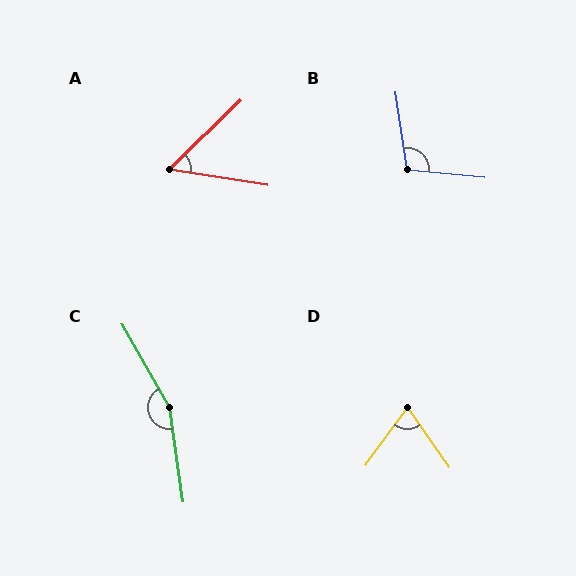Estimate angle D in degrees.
Approximately 71 degrees.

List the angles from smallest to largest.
A (54°), D (71°), B (104°), C (159°).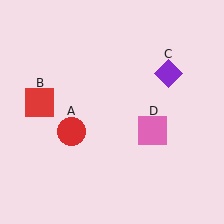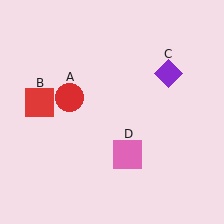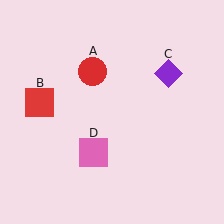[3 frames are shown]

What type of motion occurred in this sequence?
The red circle (object A), pink square (object D) rotated clockwise around the center of the scene.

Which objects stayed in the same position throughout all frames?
Red square (object B) and purple diamond (object C) remained stationary.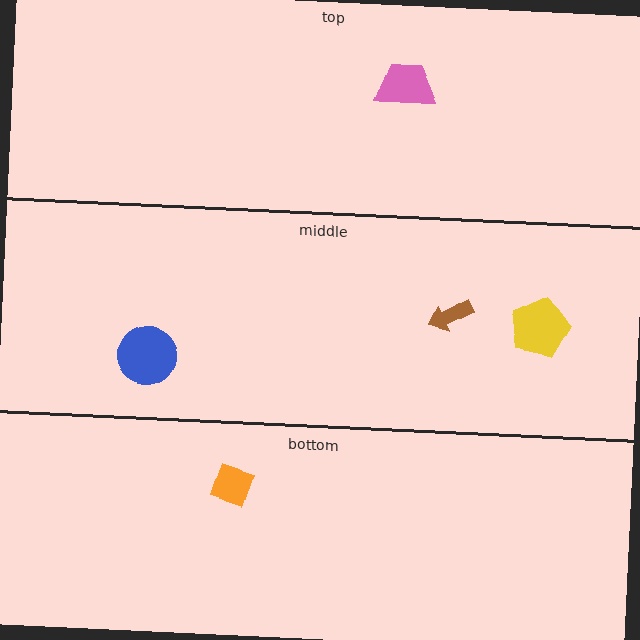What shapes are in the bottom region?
The orange diamond.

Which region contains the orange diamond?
The bottom region.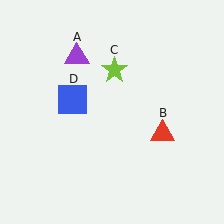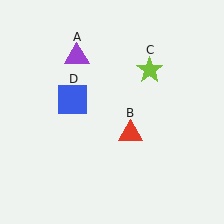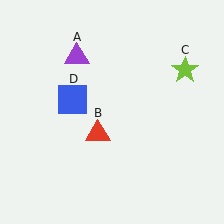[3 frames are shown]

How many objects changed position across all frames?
2 objects changed position: red triangle (object B), lime star (object C).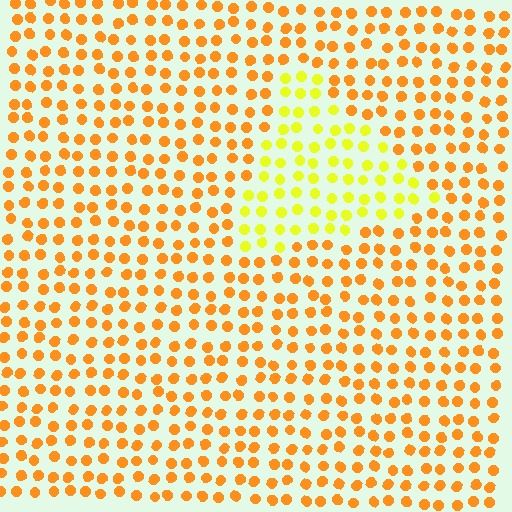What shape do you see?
I see a triangle.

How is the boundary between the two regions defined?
The boundary is defined purely by a slight shift in hue (about 35 degrees). Spacing, size, and orientation are identical on both sides.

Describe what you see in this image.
The image is filled with small orange elements in a uniform arrangement. A triangle-shaped region is visible where the elements are tinted to a slightly different hue, forming a subtle color boundary.